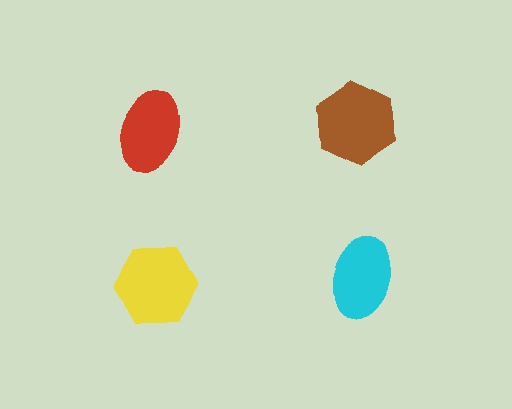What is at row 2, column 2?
A cyan ellipse.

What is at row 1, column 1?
A red ellipse.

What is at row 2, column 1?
A yellow hexagon.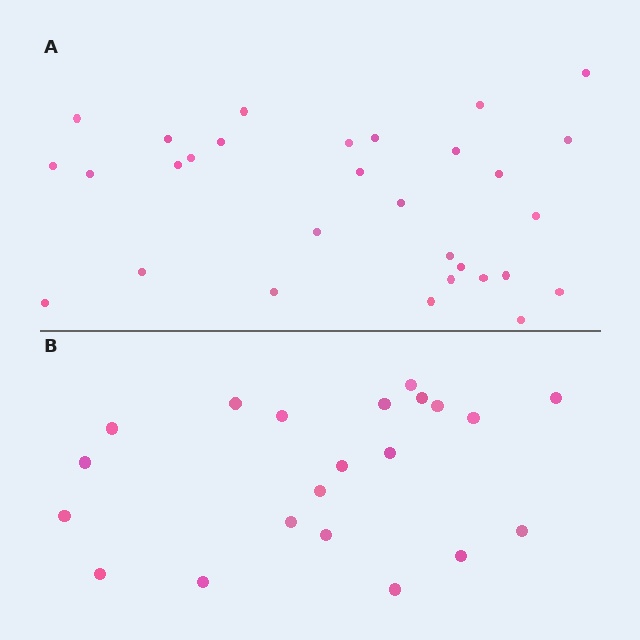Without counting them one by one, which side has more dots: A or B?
Region A (the top region) has more dots.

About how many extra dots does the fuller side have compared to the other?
Region A has roughly 8 or so more dots than region B.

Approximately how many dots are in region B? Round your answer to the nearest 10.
About 20 dots. (The exact count is 21, which rounds to 20.)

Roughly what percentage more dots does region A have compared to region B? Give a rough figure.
About 45% more.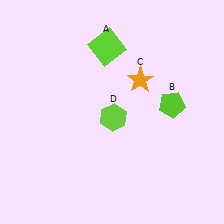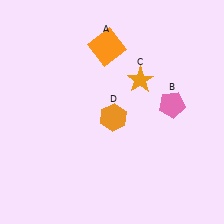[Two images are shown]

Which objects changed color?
A changed from lime to orange. B changed from lime to pink. D changed from lime to orange.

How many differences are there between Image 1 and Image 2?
There are 3 differences between the two images.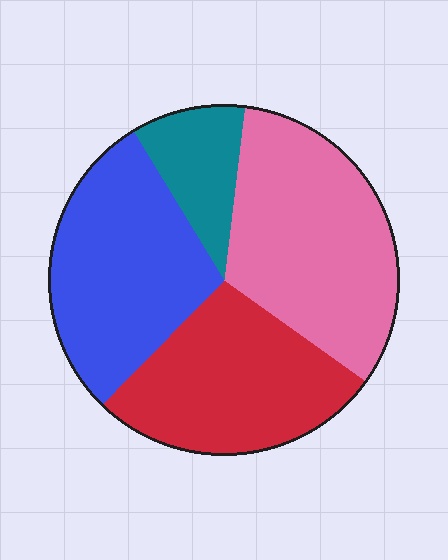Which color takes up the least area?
Teal, at roughly 10%.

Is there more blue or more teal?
Blue.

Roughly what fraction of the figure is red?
Red takes up about one quarter (1/4) of the figure.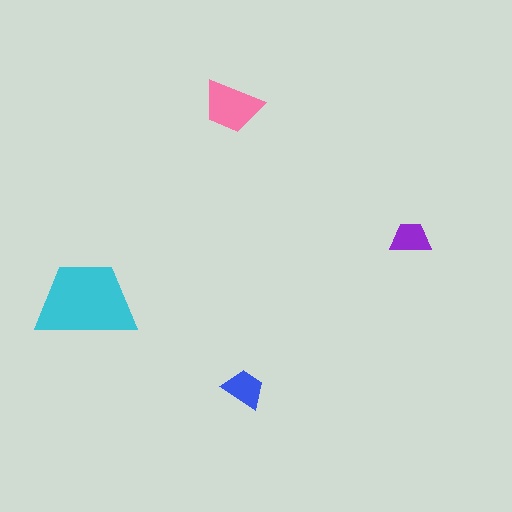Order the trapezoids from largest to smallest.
the cyan one, the pink one, the blue one, the purple one.